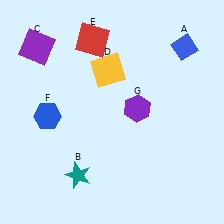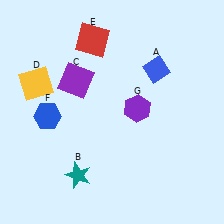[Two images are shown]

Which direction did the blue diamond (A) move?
The blue diamond (A) moved left.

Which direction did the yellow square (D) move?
The yellow square (D) moved left.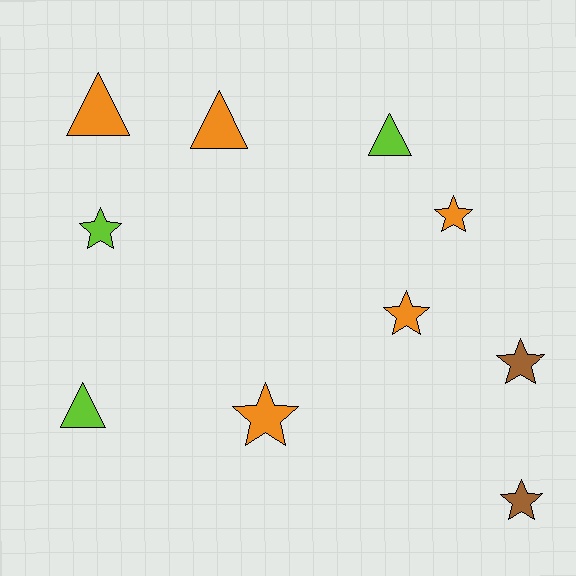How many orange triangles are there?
There are 2 orange triangles.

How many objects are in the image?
There are 10 objects.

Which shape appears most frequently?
Star, with 6 objects.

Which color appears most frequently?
Orange, with 5 objects.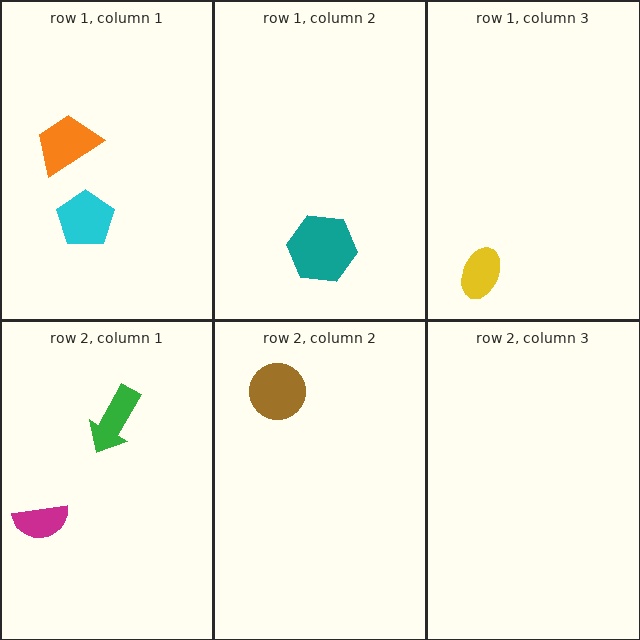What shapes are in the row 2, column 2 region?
The brown circle.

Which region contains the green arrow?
The row 2, column 1 region.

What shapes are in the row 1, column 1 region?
The cyan pentagon, the orange trapezoid.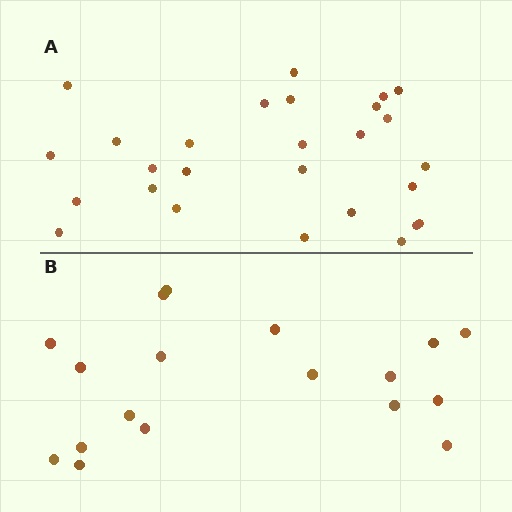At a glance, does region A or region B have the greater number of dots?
Region A (the top region) has more dots.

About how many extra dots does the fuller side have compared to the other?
Region A has roughly 8 or so more dots than region B.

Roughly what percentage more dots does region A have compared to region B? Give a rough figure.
About 50% more.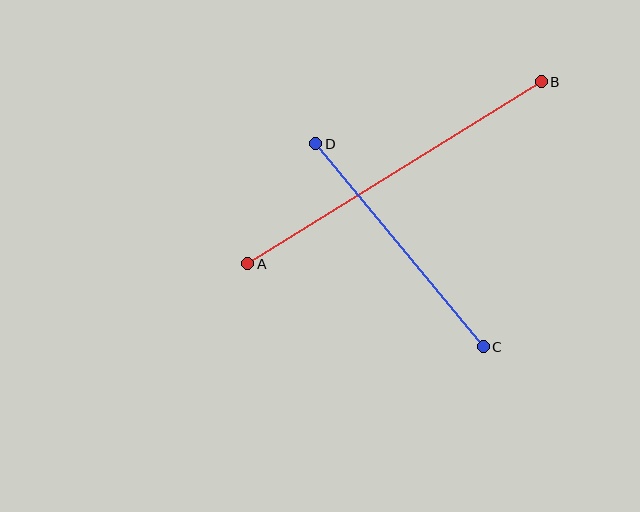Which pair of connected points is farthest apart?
Points A and B are farthest apart.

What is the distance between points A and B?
The distance is approximately 345 pixels.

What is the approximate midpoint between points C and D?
The midpoint is at approximately (399, 245) pixels.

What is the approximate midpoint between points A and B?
The midpoint is at approximately (394, 173) pixels.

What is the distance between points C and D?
The distance is approximately 264 pixels.